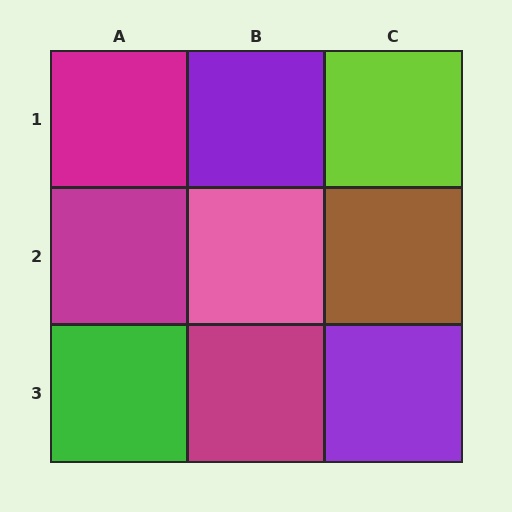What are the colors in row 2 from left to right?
Magenta, pink, brown.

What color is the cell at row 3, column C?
Purple.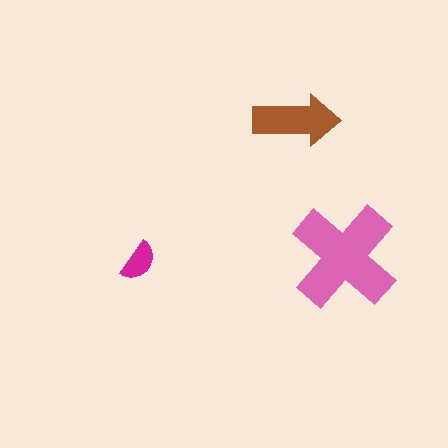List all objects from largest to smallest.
The pink cross, the brown arrow, the magenta semicircle.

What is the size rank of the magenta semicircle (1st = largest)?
3rd.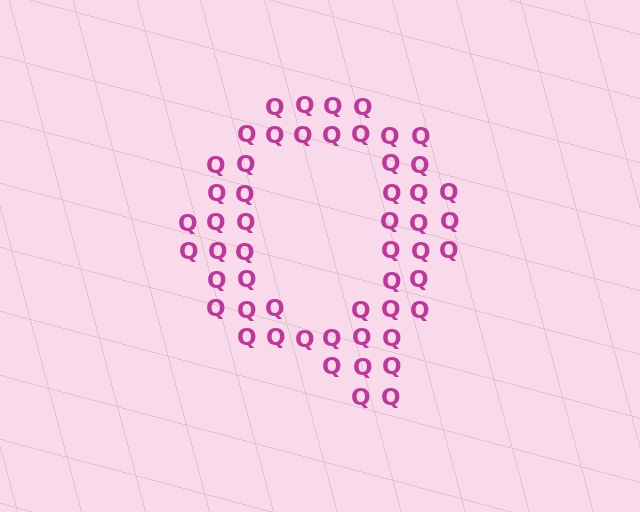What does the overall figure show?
The overall figure shows the letter Q.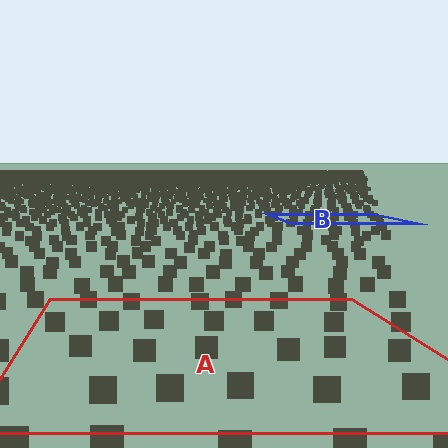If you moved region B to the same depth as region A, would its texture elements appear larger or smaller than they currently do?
They would appear larger. At a closer depth, the same texture elements are projected at a bigger on-screen size.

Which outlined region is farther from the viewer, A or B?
Region B is farther from the viewer — the texture elements inside it appear smaller and more densely packed.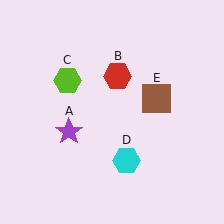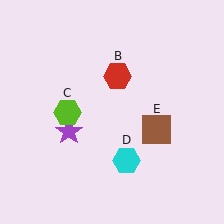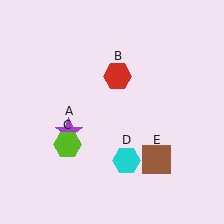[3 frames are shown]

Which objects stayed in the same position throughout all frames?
Purple star (object A) and red hexagon (object B) and cyan hexagon (object D) remained stationary.